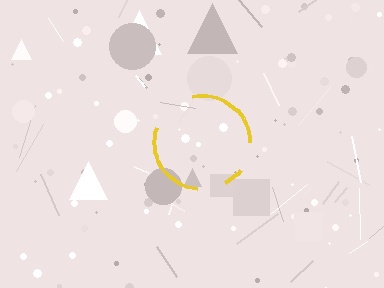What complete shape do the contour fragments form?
The contour fragments form a circle.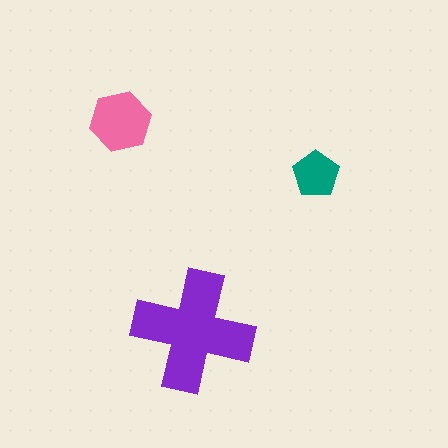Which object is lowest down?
The purple cross is bottommost.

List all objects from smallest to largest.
The teal pentagon, the pink hexagon, the purple cross.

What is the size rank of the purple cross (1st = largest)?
1st.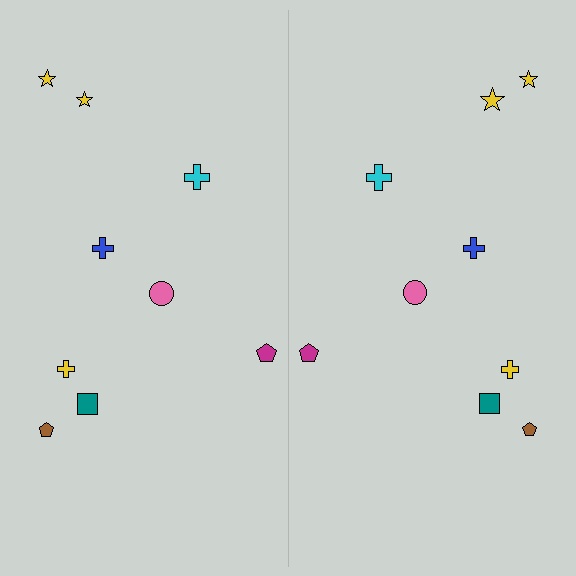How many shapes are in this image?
There are 18 shapes in this image.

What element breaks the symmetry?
The yellow star on the right side has a different size than its mirror counterpart.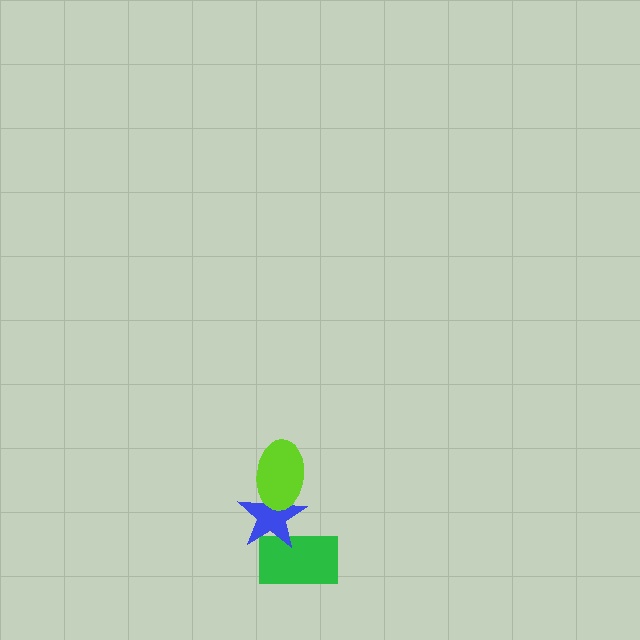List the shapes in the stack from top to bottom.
From top to bottom: the lime ellipse, the blue star, the green rectangle.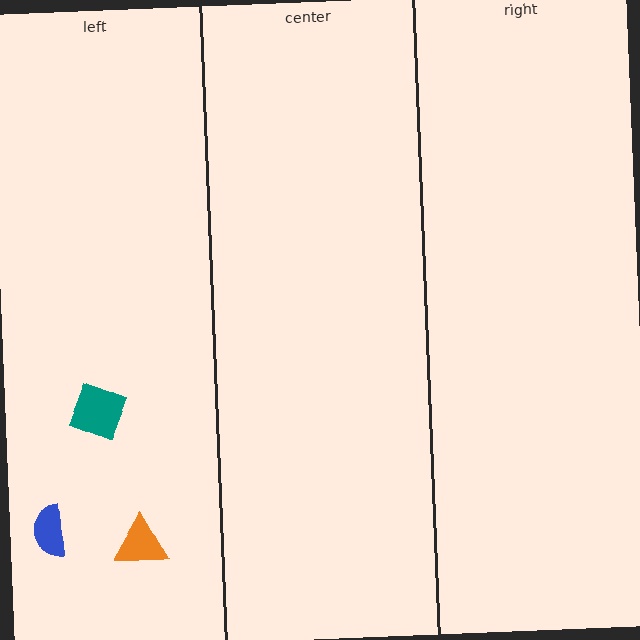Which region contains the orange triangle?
The left region.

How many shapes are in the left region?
3.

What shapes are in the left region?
The blue semicircle, the orange triangle, the teal square.